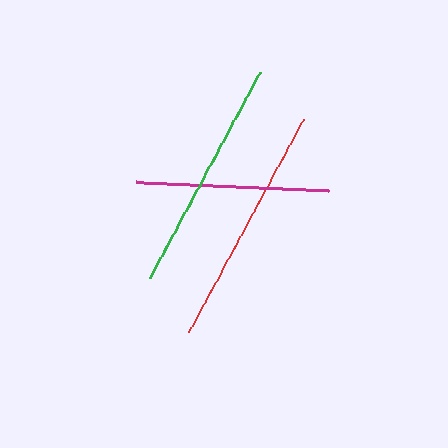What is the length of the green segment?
The green segment is approximately 233 pixels long.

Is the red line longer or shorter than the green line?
The red line is longer than the green line.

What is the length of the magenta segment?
The magenta segment is approximately 193 pixels long.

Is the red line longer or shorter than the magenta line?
The red line is longer than the magenta line.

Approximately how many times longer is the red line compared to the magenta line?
The red line is approximately 1.2 times the length of the magenta line.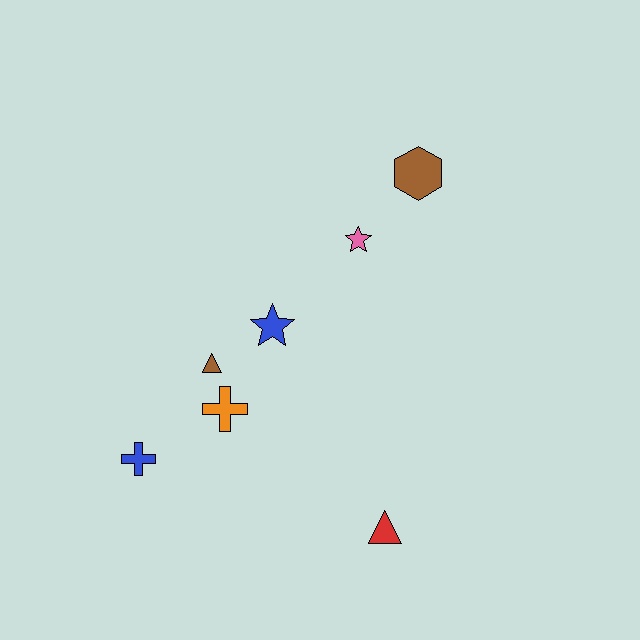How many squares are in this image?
There are no squares.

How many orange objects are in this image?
There is 1 orange object.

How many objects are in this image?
There are 7 objects.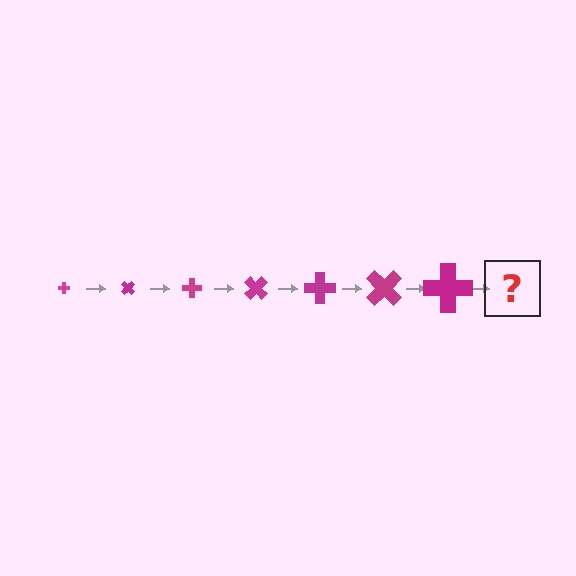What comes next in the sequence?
The next element should be a cross, larger than the previous one and rotated 315 degrees from the start.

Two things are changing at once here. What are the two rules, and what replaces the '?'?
The two rules are that the cross grows larger each step and it rotates 45 degrees each step. The '?' should be a cross, larger than the previous one and rotated 315 degrees from the start.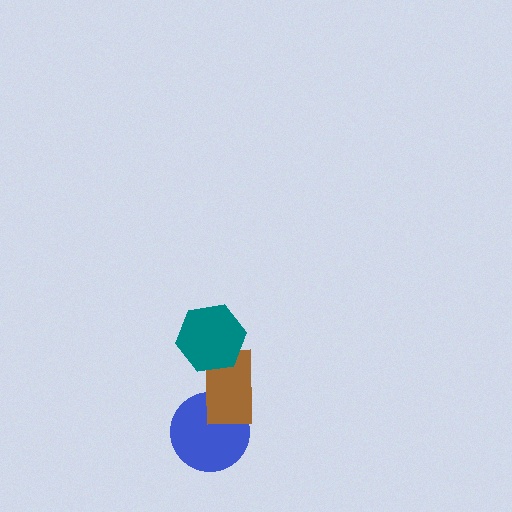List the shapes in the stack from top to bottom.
From top to bottom: the teal hexagon, the brown rectangle, the blue circle.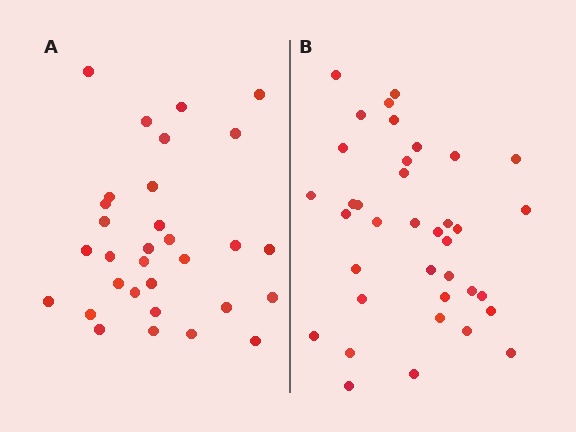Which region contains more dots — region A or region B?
Region B (the right region) has more dots.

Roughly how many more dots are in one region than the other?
Region B has about 6 more dots than region A.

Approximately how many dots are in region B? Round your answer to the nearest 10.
About 40 dots. (The exact count is 37, which rounds to 40.)